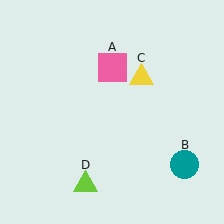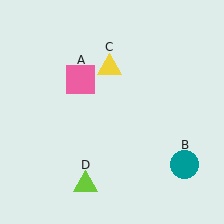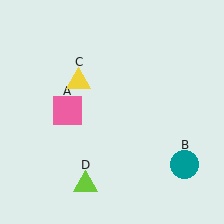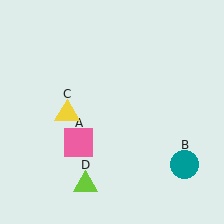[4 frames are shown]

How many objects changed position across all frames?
2 objects changed position: pink square (object A), yellow triangle (object C).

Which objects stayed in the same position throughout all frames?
Teal circle (object B) and lime triangle (object D) remained stationary.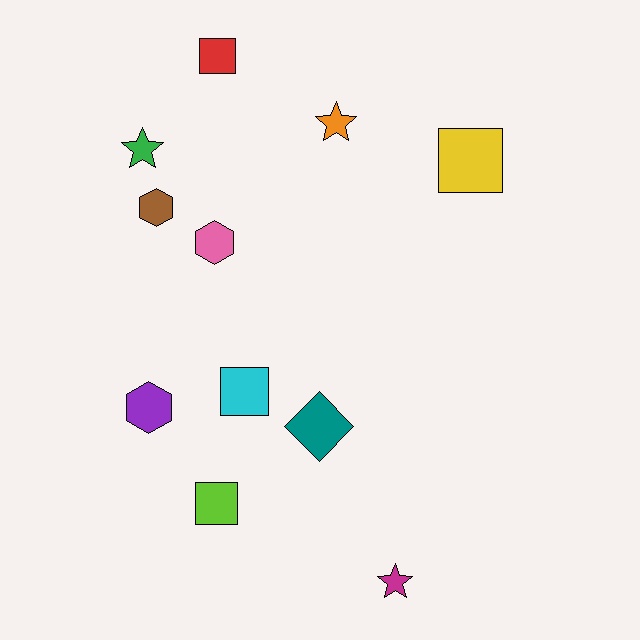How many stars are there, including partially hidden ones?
There are 3 stars.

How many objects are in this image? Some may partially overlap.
There are 11 objects.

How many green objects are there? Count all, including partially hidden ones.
There is 1 green object.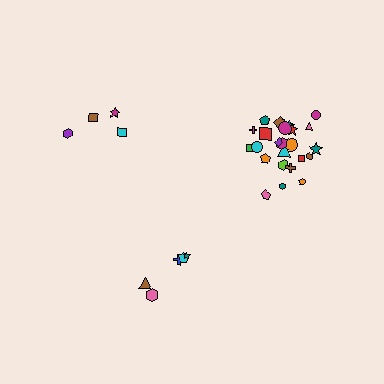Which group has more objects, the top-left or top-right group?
The top-right group.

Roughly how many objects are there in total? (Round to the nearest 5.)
Roughly 35 objects in total.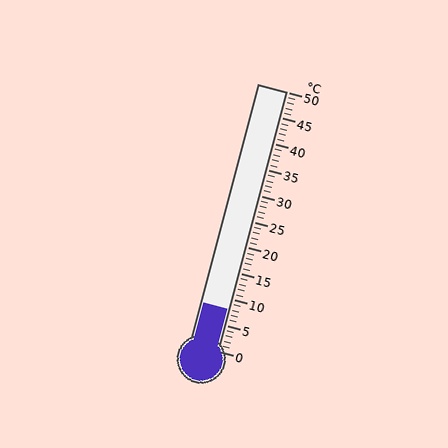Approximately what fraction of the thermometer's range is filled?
The thermometer is filled to approximately 15% of its range.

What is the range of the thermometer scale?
The thermometer scale ranges from 0°C to 50°C.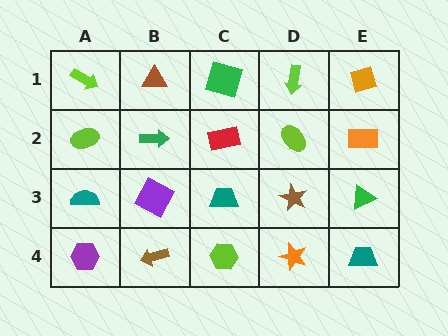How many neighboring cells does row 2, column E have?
3.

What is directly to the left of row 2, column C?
A green arrow.